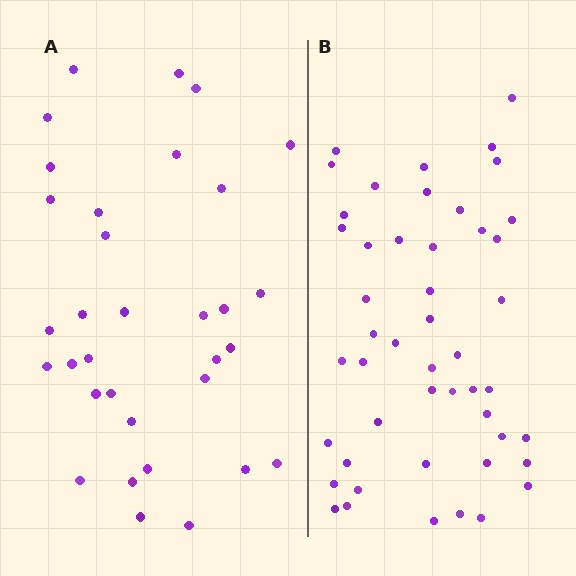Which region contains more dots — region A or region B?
Region B (the right region) has more dots.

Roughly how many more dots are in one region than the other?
Region B has approximately 15 more dots than region A.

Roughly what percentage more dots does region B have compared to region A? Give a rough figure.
About 45% more.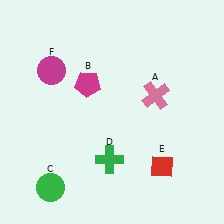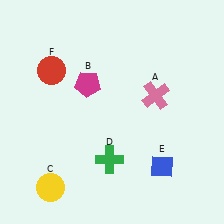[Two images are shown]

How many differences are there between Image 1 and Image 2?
There are 3 differences between the two images.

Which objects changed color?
C changed from green to yellow. E changed from red to blue. F changed from magenta to red.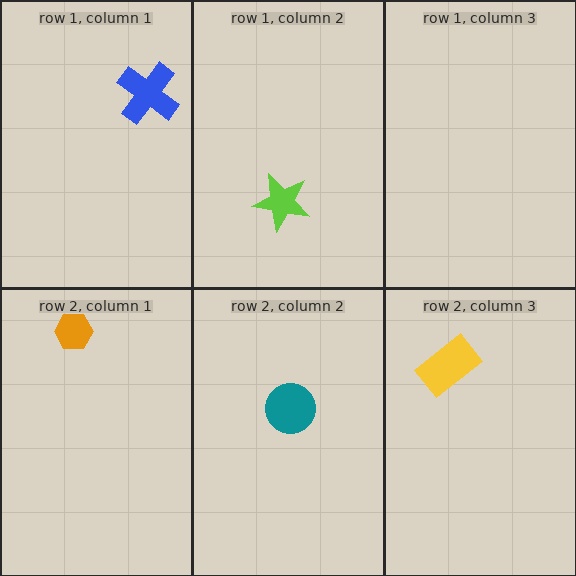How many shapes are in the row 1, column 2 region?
1.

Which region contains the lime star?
The row 1, column 2 region.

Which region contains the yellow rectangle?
The row 2, column 3 region.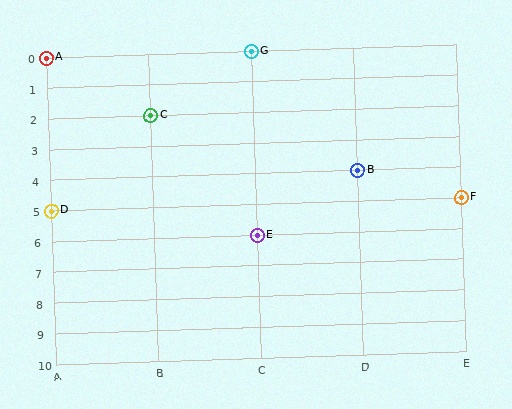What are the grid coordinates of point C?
Point C is at grid coordinates (B, 2).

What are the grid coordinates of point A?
Point A is at grid coordinates (A, 0).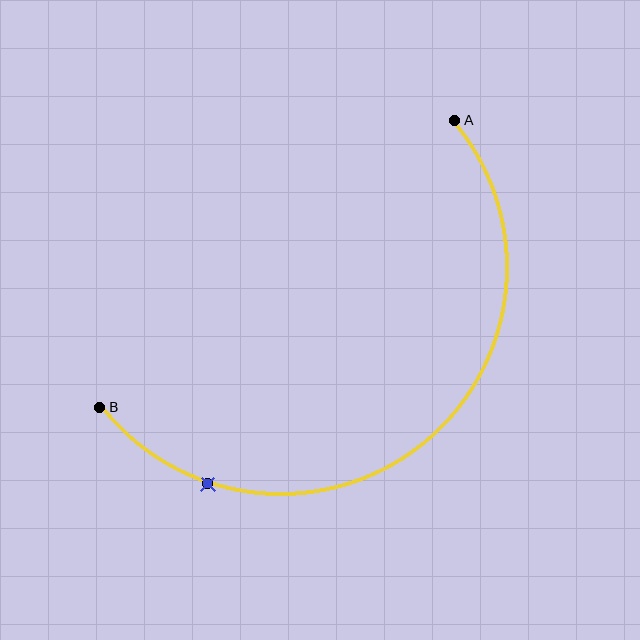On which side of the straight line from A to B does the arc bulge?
The arc bulges below and to the right of the straight line connecting A and B.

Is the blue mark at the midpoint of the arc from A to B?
No. The blue mark lies on the arc but is closer to endpoint B. The arc midpoint would be at the point on the curve equidistant along the arc from both A and B.